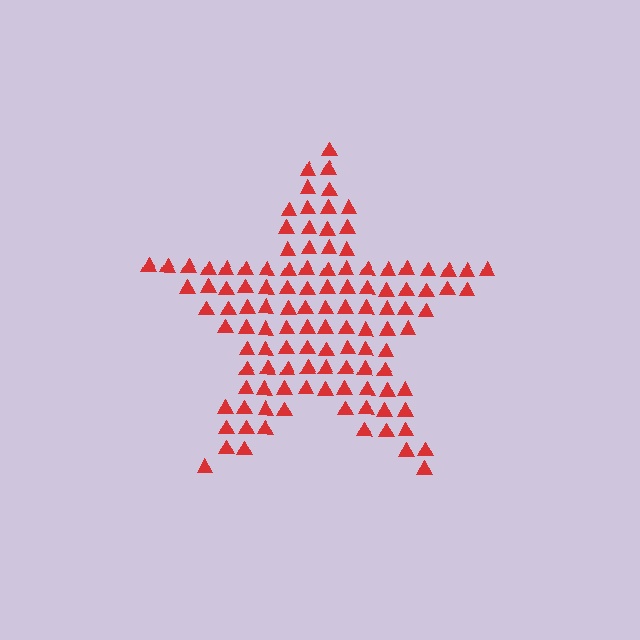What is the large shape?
The large shape is a star.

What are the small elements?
The small elements are triangles.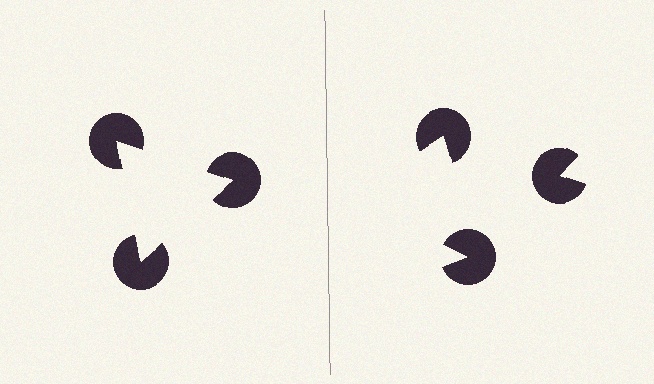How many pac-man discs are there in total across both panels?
6 — 3 on each side.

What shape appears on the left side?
An illusory triangle.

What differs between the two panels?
The pac-man discs are positioned identically on both sides; only the wedge orientations differ. On the left they align to a triangle; on the right they are misaligned.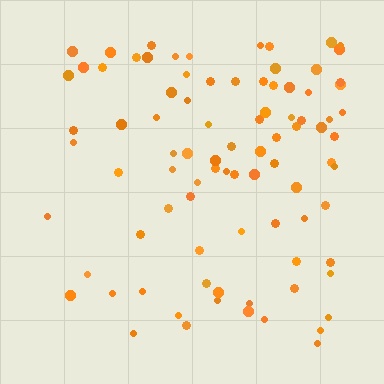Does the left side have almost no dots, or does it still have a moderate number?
Still a moderate number, just noticeably fewer than the right.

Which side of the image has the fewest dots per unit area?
The left.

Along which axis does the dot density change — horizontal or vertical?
Horizontal.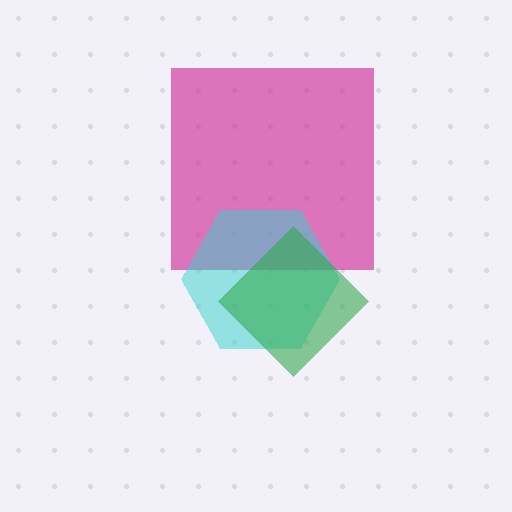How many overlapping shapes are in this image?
There are 3 overlapping shapes in the image.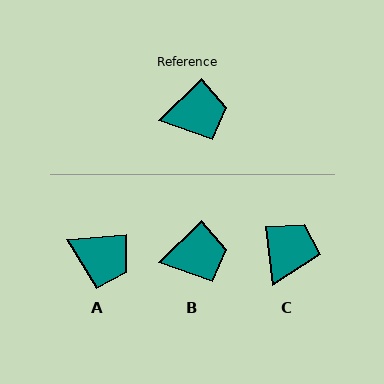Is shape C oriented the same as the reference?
No, it is off by about 52 degrees.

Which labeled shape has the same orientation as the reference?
B.